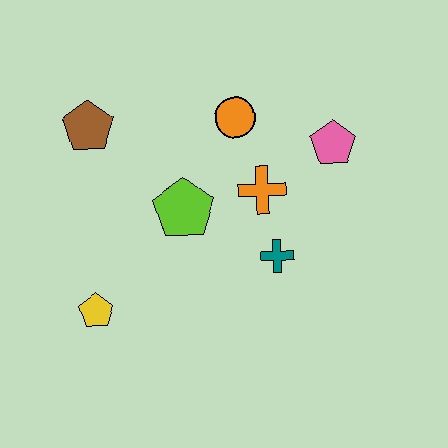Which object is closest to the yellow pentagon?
The lime pentagon is closest to the yellow pentagon.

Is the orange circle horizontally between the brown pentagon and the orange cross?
Yes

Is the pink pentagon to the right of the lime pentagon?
Yes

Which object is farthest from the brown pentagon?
The pink pentagon is farthest from the brown pentagon.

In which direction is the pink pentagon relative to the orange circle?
The pink pentagon is to the right of the orange circle.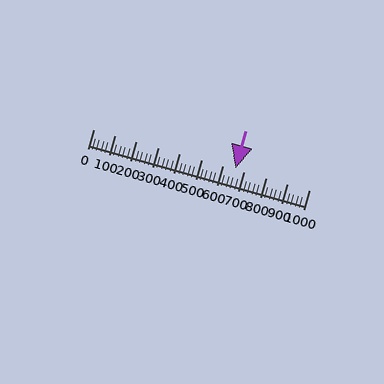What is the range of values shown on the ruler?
The ruler shows values from 0 to 1000.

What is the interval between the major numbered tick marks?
The major tick marks are spaced 100 units apart.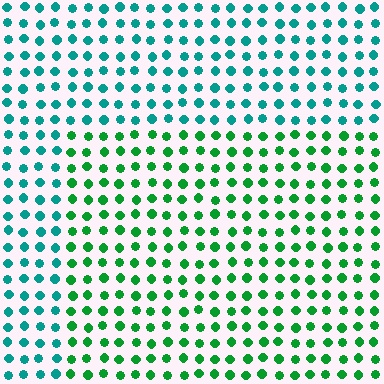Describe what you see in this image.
The image is filled with small teal elements in a uniform arrangement. A rectangle-shaped region is visible where the elements are tinted to a slightly different hue, forming a subtle color boundary.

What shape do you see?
I see a rectangle.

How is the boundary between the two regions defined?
The boundary is defined purely by a slight shift in hue (about 40 degrees). Spacing, size, and orientation are identical on both sides.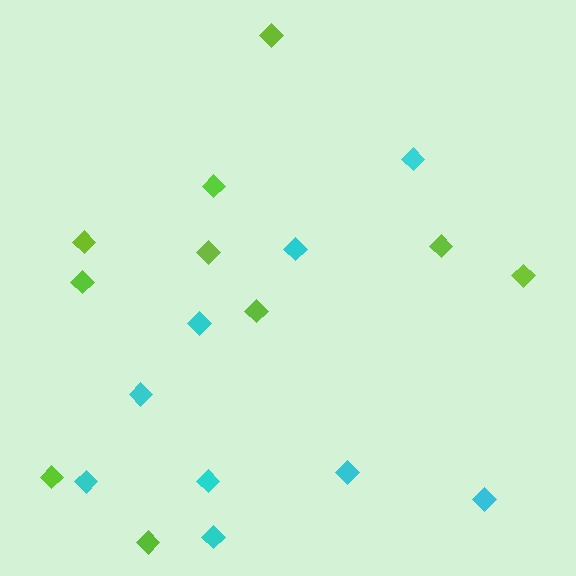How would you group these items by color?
There are 2 groups: one group of cyan diamonds (9) and one group of lime diamonds (10).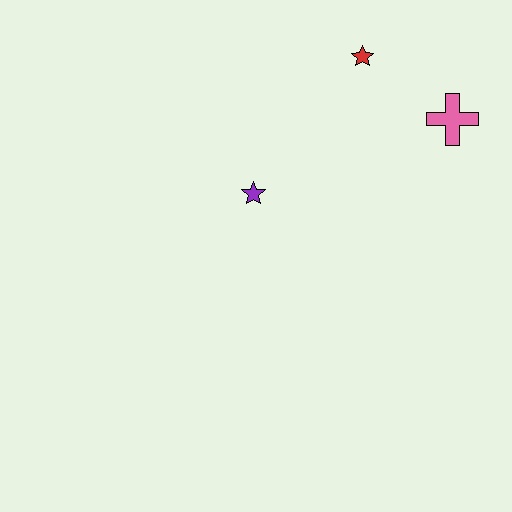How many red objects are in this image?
There is 1 red object.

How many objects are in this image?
There are 3 objects.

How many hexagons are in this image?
There are no hexagons.